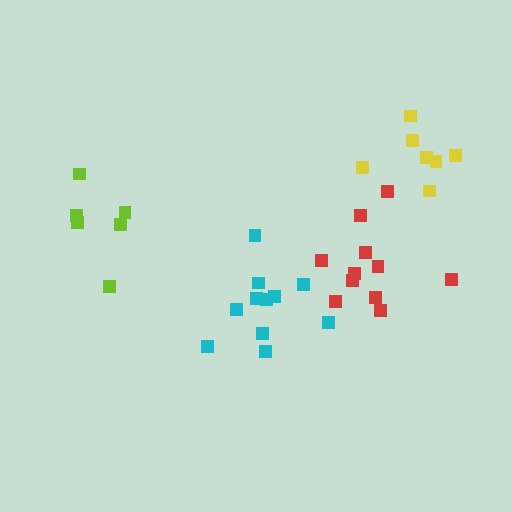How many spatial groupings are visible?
There are 4 spatial groupings.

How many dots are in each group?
Group 1: 11 dots, Group 2: 7 dots, Group 3: 6 dots, Group 4: 11 dots (35 total).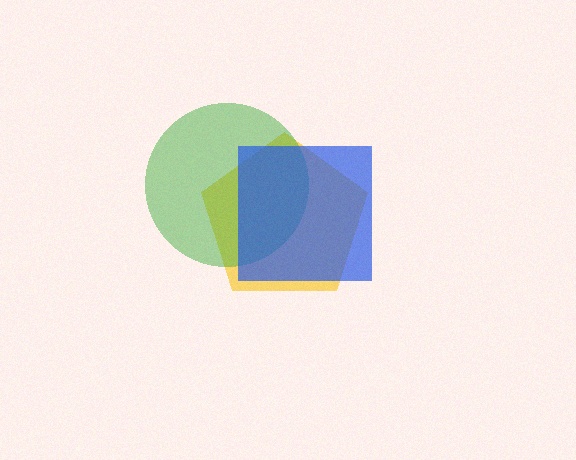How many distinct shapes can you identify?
There are 3 distinct shapes: a yellow pentagon, a green circle, a blue square.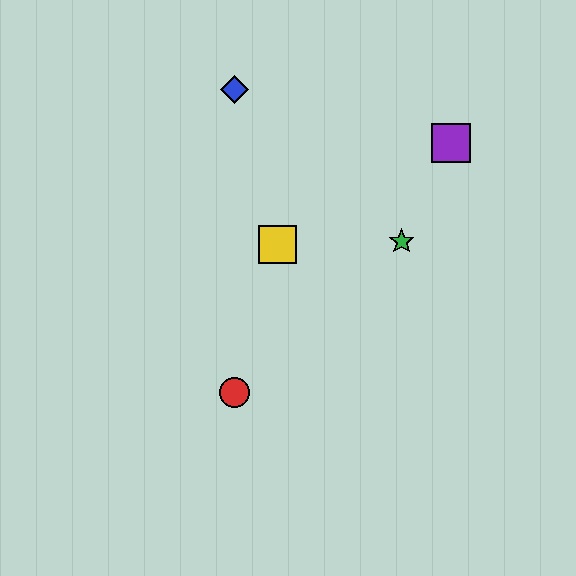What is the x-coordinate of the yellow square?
The yellow square is at x≈277.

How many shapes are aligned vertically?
2 shapes (the red circle, the blue diamond) are aligned vertically.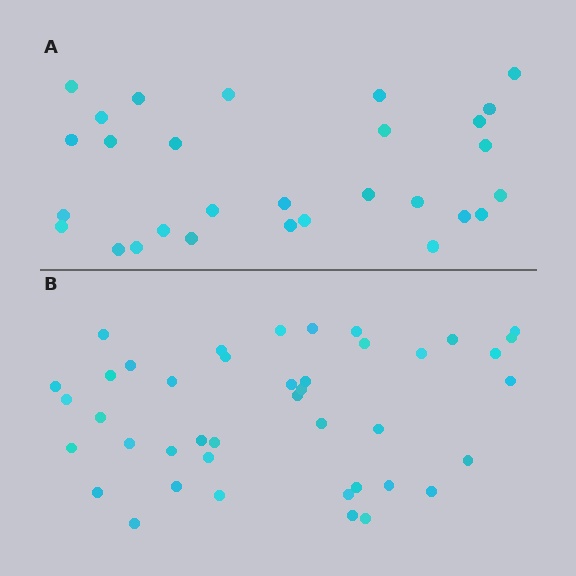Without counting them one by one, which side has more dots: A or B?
Region B (the bottom region) has more dots.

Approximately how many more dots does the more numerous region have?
Region B has approximately 15 more dots than region A.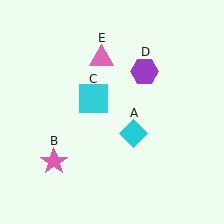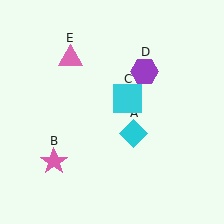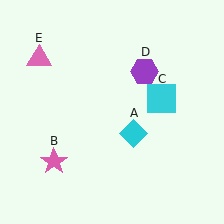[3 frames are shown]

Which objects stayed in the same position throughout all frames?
Cyan diamond (object A) and pink star (object B) and purple hexagon (object D) remained stationary.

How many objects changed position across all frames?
2 objects changed position: cyan square (object C), pink triangle (object E).